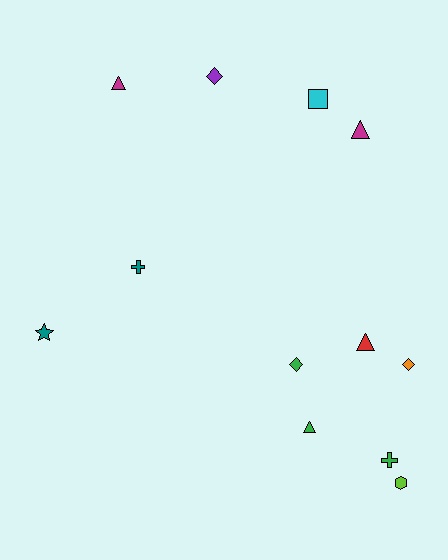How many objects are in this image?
There are 12 objects.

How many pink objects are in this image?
There are no pink objects.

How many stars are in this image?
There is 1 star.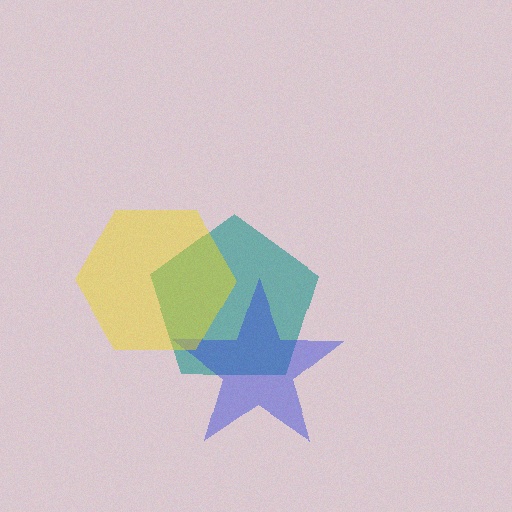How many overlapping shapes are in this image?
There are 3 overlapping shapes in the image.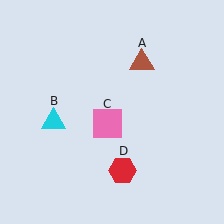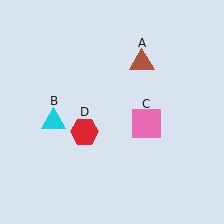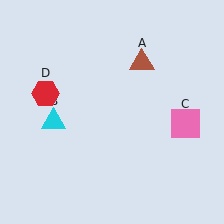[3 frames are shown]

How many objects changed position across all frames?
2 objects changed position: pink square (object C), red hexagon (object D).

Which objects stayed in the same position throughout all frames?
Brown triangle (object A) and cyan triangle (object B) remained stationary.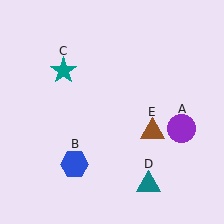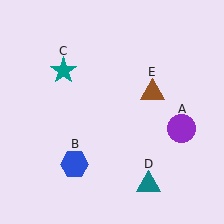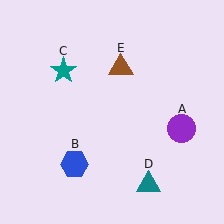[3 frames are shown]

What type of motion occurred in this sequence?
The brown triangle (object E) rotated counterclockwise around the center of the scene.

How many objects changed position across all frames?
1 object changed position: brown triangle (object E).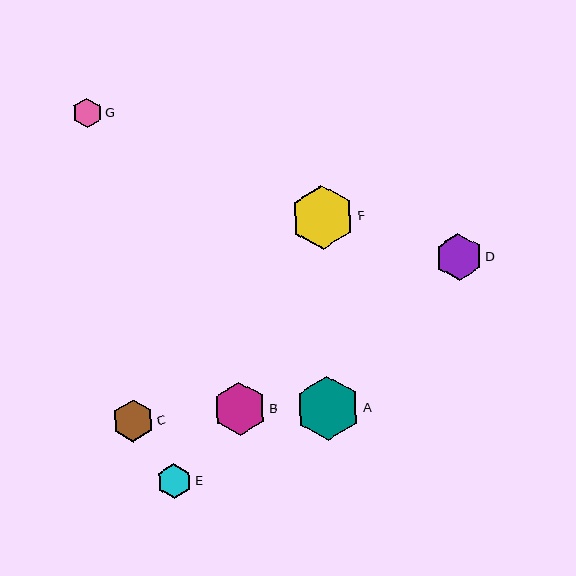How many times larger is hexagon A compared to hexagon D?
Hexagon A is approximately 1.4 times the size of hexagon D.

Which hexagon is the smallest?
Hexagon G is the smallest with a size of approximately 30 pixels.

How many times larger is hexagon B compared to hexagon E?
Hexagon B is approximately 1.5 times the size of hexagon E.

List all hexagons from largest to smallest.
From largest to smallest: A, F, B, D, C, E, G.